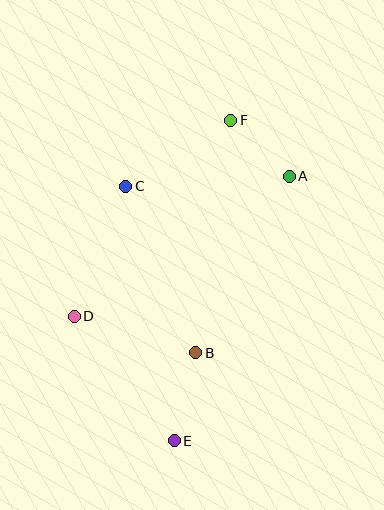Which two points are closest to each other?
Points A and F are closest to each other.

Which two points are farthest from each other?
Points E and F are farthest from each other.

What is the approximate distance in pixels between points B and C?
The distance between B and C is approximately 181 pixels.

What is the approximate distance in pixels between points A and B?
The distance between A and B is approximately 200 pixels.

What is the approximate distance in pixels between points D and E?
The distance between D and E is approximately 160 pixels.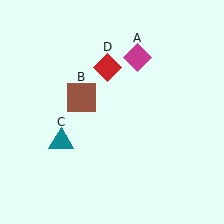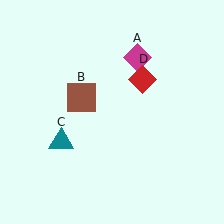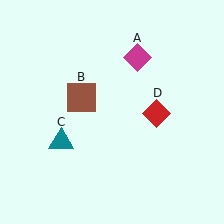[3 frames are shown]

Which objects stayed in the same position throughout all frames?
Magenta diamond (object A) and brown square (object B) and teal triangle (object C) remained stationary.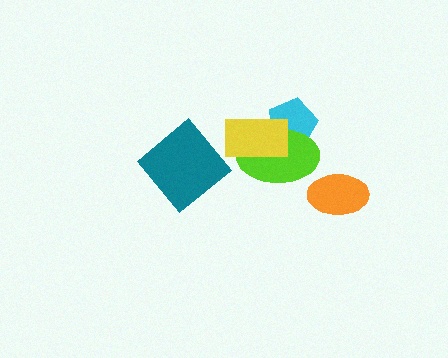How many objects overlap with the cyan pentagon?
2 objects overlap with the cyan pentagon.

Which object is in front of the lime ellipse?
The yellow rectangle is in front of the lime ellipse.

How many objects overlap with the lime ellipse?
2 objects overlap with the lime ellipse.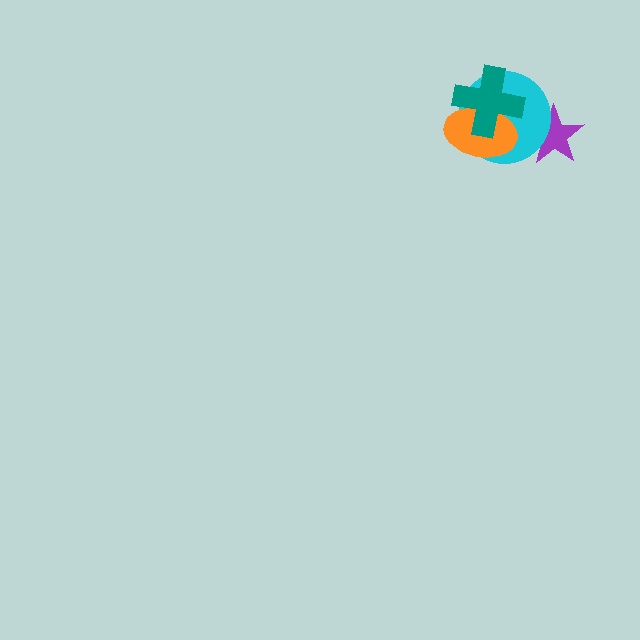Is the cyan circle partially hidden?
Yes, it is partially covered by another shape.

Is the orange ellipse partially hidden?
Yes, it is partially covered by another shape.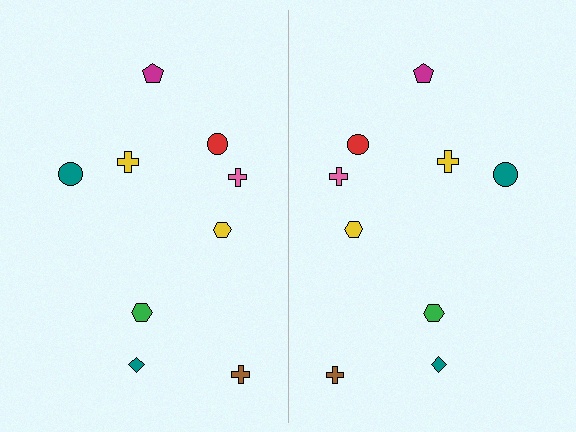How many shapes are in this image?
There are 18 shapes in this image.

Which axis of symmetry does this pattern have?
The pattern has a vertical axis of symmetry running through the center of the image.